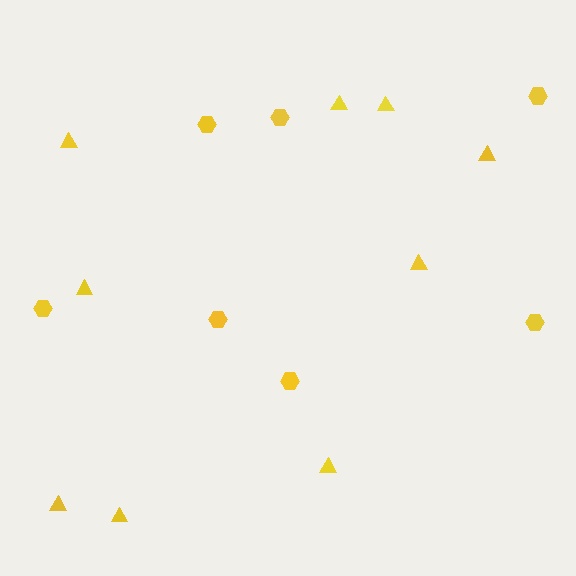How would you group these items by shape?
There are 2 groups: one group of hexagons (7) and one group of triangles (9).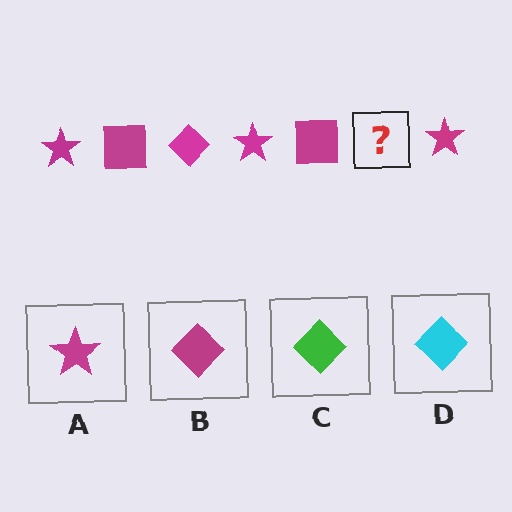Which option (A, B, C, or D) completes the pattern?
B.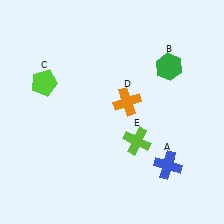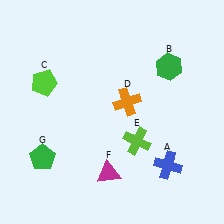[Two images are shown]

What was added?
A magenta triangle (F), a green pentagon (G) were added in Image 2.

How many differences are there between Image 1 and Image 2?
There are 2 differences between the two images.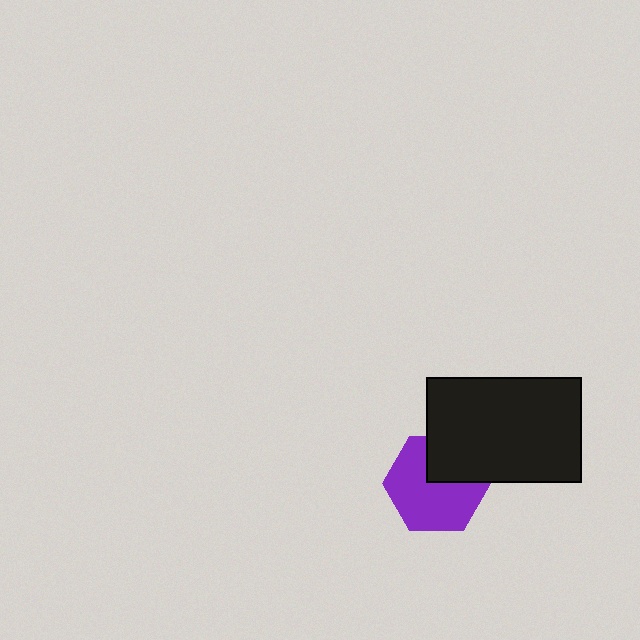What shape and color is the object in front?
The object in front is a black rectangle.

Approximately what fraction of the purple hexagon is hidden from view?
Roughly 32% of the purple hexagon is hidden behind the black rectangle.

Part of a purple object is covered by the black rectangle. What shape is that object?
It is a hexagon.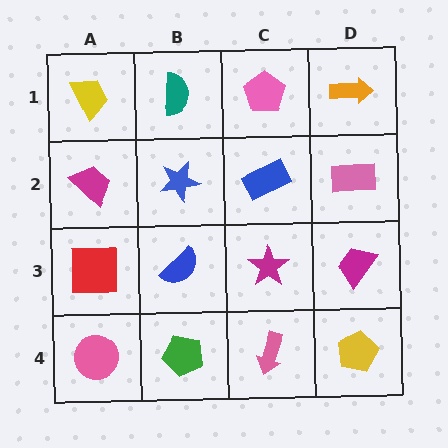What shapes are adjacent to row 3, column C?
A blue rectangle (row 2, column C), a pink arrow (row 4, column C), a blue semicircle (row 3, column B), a magenta trapezoid (row 3, column D).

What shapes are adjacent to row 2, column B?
A teal semicircle (row 1, column B), a blue semicircle (row 3, column B), a magenta trapezoid (row 2, column A), a blue rectangle (row 2, column C).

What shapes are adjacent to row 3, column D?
A pink rectangle (row 2, column D), a yellow pentagon (row 4, column D), a magenta star (row 3, column C).